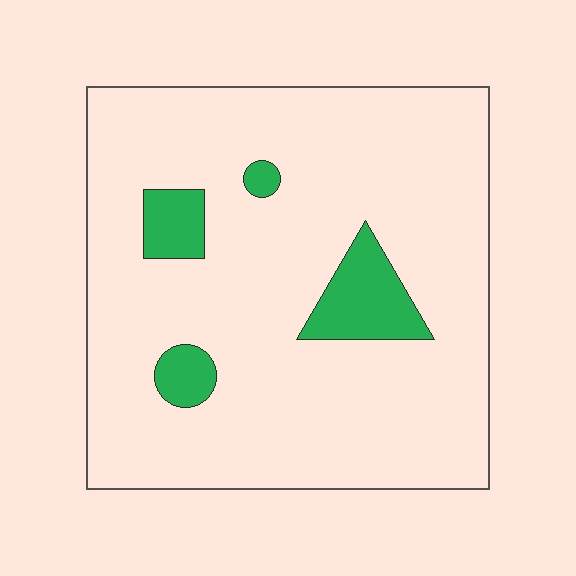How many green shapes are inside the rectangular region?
4.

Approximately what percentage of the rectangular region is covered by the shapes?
Approximately 10%.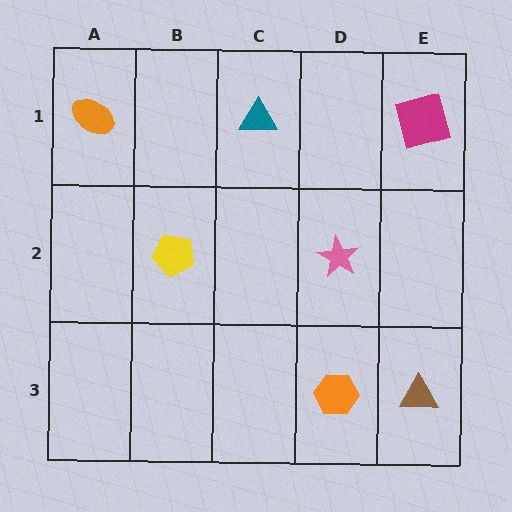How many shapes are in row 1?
3 shapes.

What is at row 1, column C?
A teal triangle.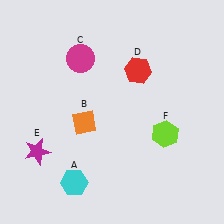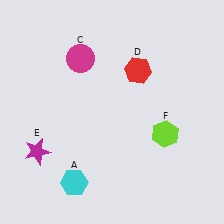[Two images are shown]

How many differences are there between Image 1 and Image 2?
There is 1 difference between the two images.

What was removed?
The orange diamond (B) was removed in Image 2.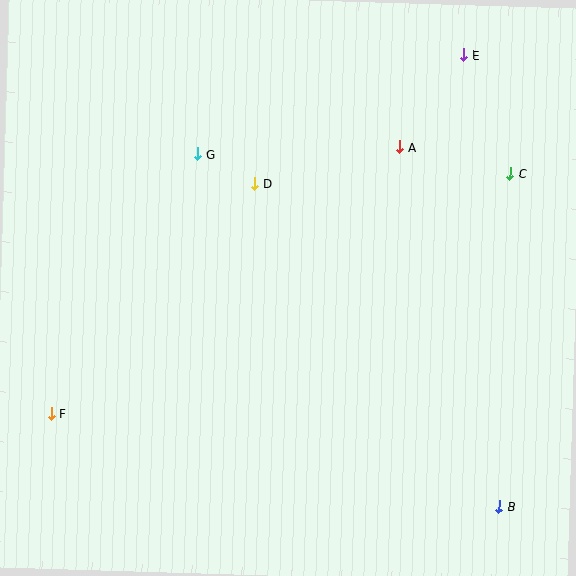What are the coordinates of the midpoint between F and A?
The midpoint between F and A is at (226, 280).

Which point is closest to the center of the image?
Point D at (255, 184) is closest to the center.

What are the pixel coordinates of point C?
Point C is at (510, 174).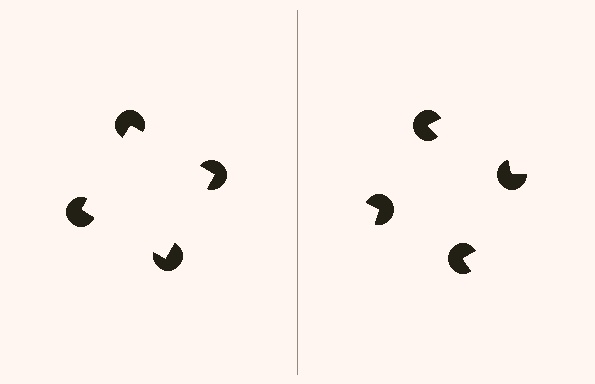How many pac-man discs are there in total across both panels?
8 — 4 on each side.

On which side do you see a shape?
An illusory square appears on the left side. On the right side the wedge cuts are rotated, so no coherent shape forms.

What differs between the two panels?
The pac-man discs are positioned identically on both sides; only the wedge orientations differ. On the left they align to a square; on the right they are misaligned.